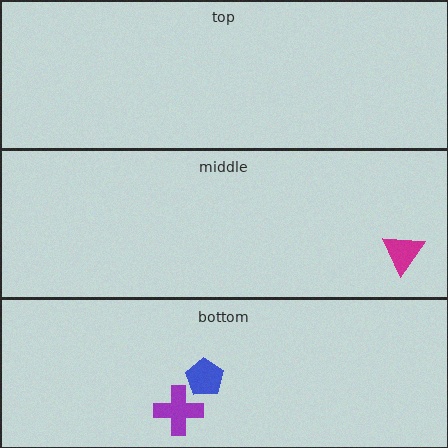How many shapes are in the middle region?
1.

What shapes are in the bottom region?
The blue pentagon, the purple cross.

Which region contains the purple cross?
The bottom region.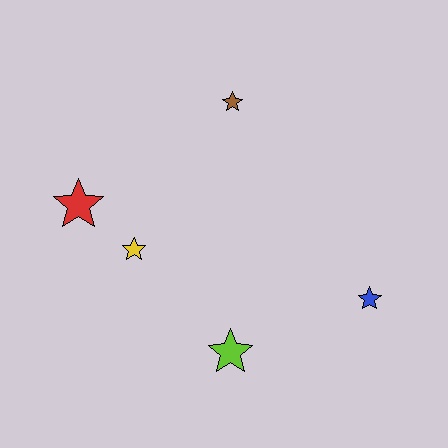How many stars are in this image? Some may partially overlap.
There are 5 stars.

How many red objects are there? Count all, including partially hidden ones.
There is 1 red object.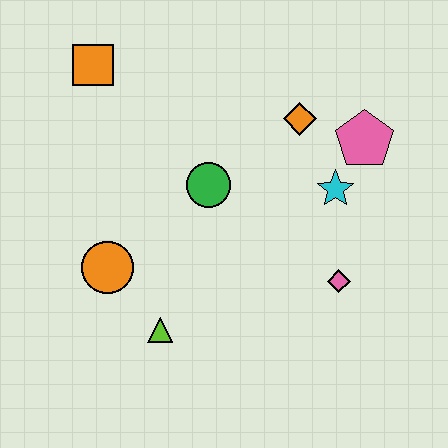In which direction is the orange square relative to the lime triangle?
The orange square is above the lime triangle.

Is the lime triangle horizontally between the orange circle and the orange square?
No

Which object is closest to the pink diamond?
The cyan star is closest to the pink diamond.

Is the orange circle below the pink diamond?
No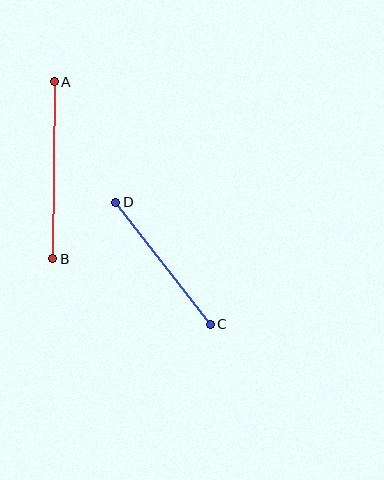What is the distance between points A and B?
The distance is approximately 177 pixels.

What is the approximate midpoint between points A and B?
The midpoint is at approximately (54, 170) pixels.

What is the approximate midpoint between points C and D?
The midpoint is at approximately (163, 263) pixels.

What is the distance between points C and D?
The distance is approximately 154 pixels.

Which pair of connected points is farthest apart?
Points A and B are farthest apart.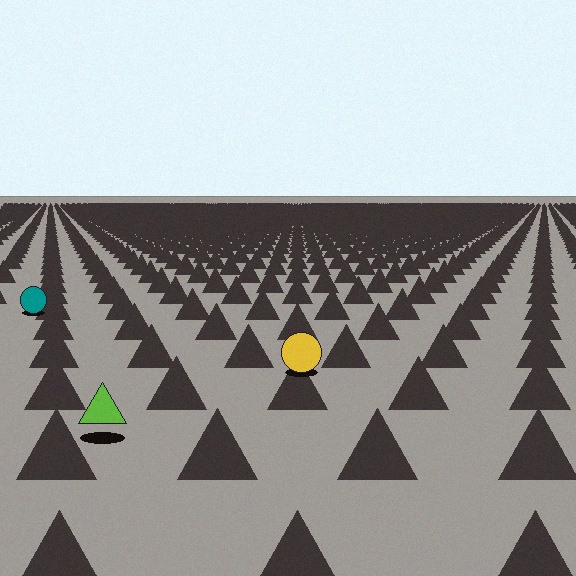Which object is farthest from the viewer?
The teal circle is farthest from the viewer. It appears smaller and the ground texture around it is denser.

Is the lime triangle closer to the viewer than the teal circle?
Yes. The lime triangle is closer — you can tell from the texture gradient: the ground texture is coarser near it.